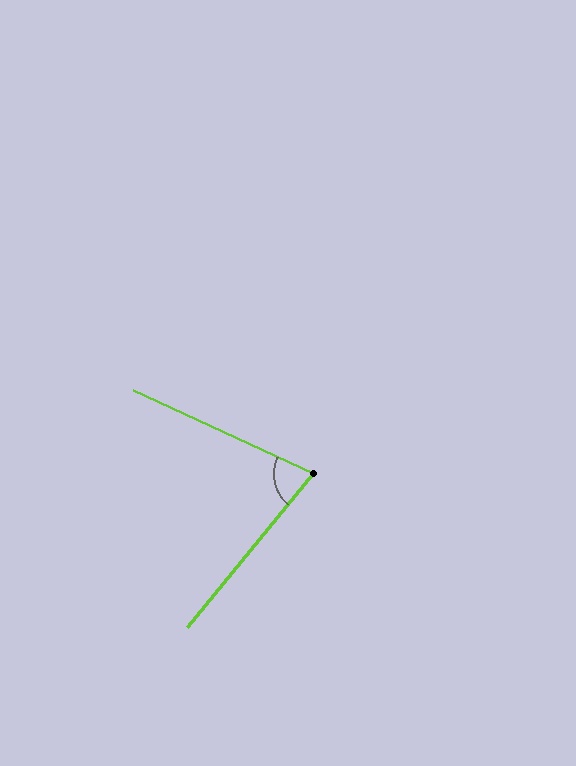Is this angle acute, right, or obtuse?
It is acute.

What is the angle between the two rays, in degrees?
Approximately 76 degrees.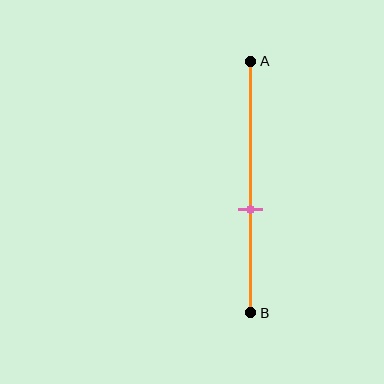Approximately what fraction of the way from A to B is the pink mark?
The pink mark is approximately 60% of the way from A to B.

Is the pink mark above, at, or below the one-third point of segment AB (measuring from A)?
The pink mark is below the one-third point of segment AB.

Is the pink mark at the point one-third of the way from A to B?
No, the mark is at about 60% from A, not at the 33% one-third point.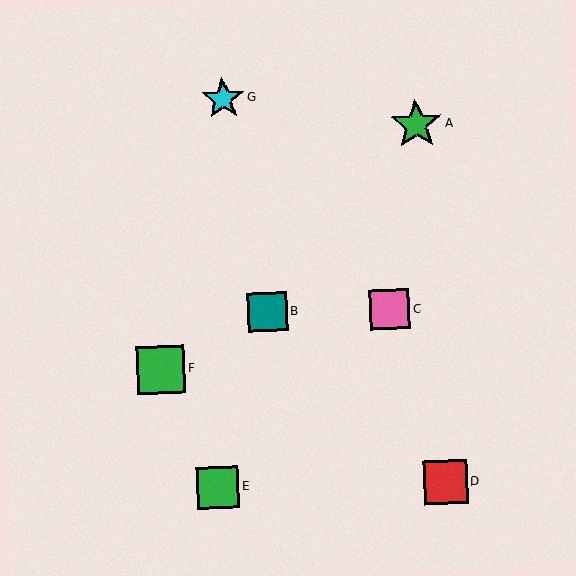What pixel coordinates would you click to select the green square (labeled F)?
Click at (161, 370) to select the green square F.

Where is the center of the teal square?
The center of the teal square is at (267, 312).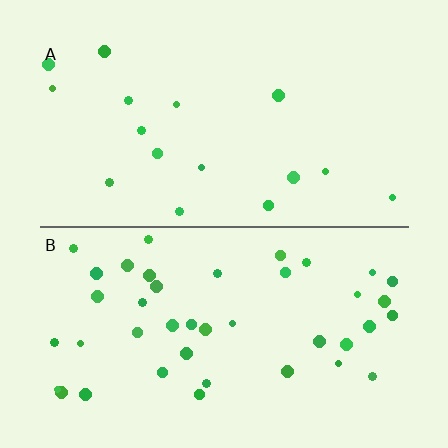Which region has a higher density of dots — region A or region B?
B (the bottom).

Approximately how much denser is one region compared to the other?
Approximately 2.5× — region B over region A.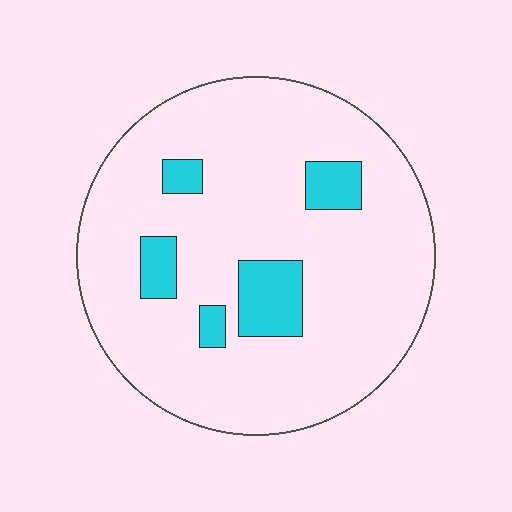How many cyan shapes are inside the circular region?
5.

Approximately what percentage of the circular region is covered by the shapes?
Approximately 15%.